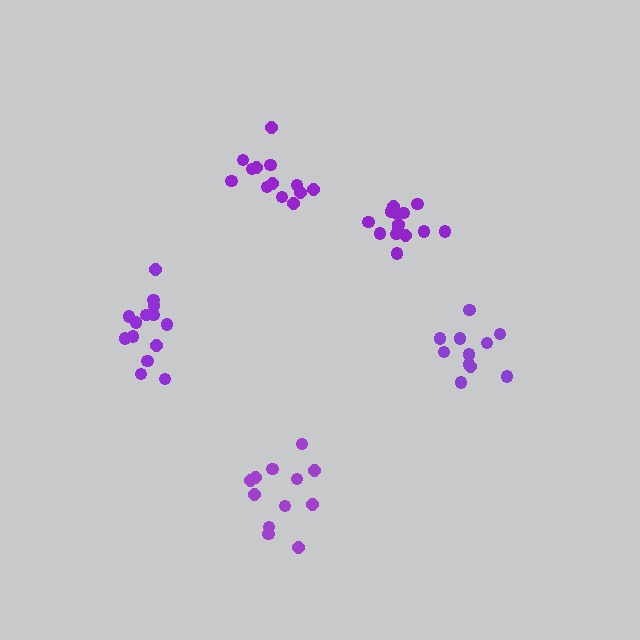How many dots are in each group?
Group 1: 14 dots, Group 2: 13 dots, Group 3: 12 dots, Group 4: 11 dots, Group 5: 14 dots (64 total).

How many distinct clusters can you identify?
There are 5 distinct clusters.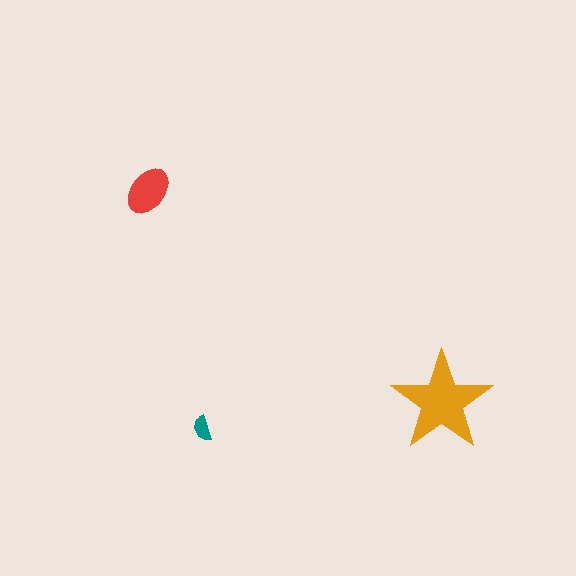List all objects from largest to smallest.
The orange star, the red ellipse, the teal semicircle.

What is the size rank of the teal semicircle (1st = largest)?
3rd.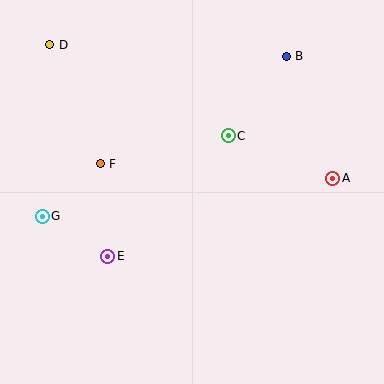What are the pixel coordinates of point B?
Point B is at (286, 56).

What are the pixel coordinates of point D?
Point D is at (50, 45).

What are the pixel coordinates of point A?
Point A is at (333, 178).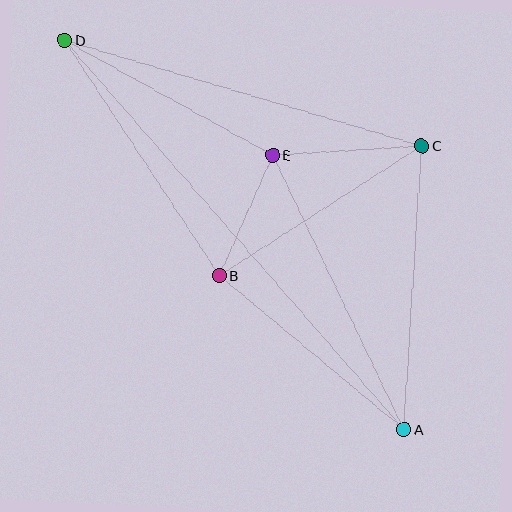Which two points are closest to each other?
Points B and E are closest to each other.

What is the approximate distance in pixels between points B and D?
The distance between B and D is approximately 281 pixels.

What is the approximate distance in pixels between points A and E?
The distance between A and E is approximately 304 pixels.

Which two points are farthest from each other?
Points A and D are farthest from each other.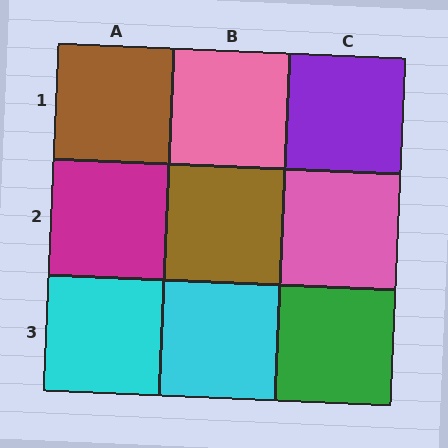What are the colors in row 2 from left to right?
Magenta, brown, pink.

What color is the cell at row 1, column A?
Brown.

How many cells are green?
1 cell is green.